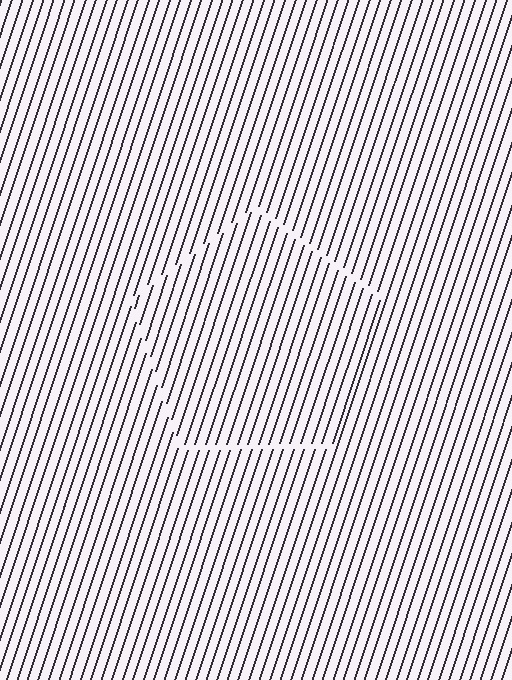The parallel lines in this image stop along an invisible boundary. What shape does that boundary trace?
An illusory pentagon. The interior of the shape contains the same grating, shifted by half a period — the contour is defined by the phase discontinuity where line-ends from the inner and outer gratings abut.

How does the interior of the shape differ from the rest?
The interior of the shape contains the same grating, shifted by half a period — the contour is defined by the phase discontinuity where line-ends from the inner and outer gratings abut.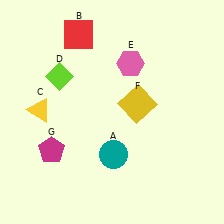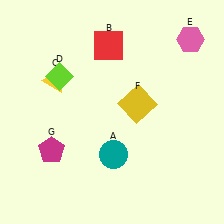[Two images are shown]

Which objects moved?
The objects that moved are: the red square (B), the yellow triangle (C), the pink hexagon (E).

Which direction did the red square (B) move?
The red square (B) moved right.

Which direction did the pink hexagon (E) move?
The pink hexagon (E) moved right.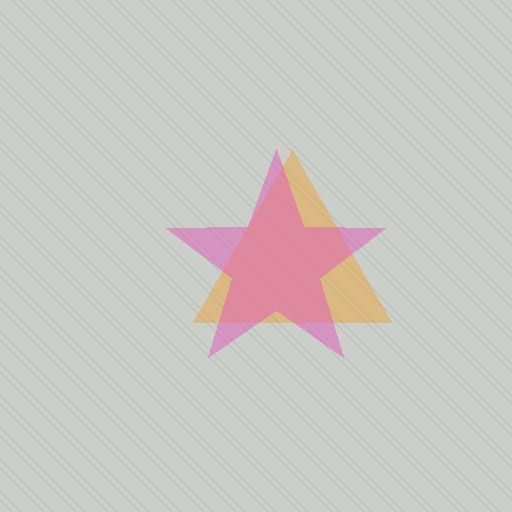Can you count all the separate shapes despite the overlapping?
Yes, there are 2 separate shapes.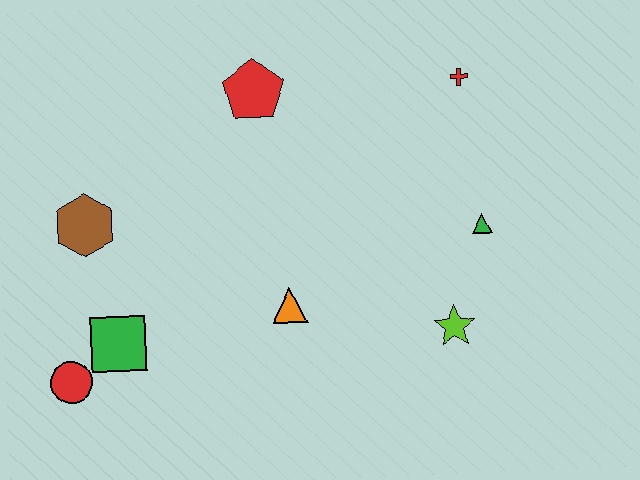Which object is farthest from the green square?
The red cross is farthest from the green square.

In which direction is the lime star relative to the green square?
The lime star is to the right of the green square.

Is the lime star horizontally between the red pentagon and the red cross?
Yes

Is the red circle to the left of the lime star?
Yes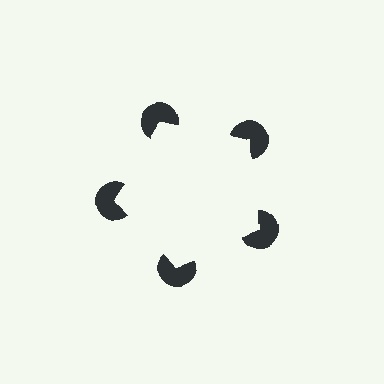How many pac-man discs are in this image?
There are 5 — one at each vertex of the illusory pentagon.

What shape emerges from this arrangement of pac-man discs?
An illusory pentagon — its edges are inferred from the aligned wedge cuts in the pac-man discs, not physically drawn.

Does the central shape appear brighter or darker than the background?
It typically appears slightly brighter than the background, even though no actual brightness change is drawn.